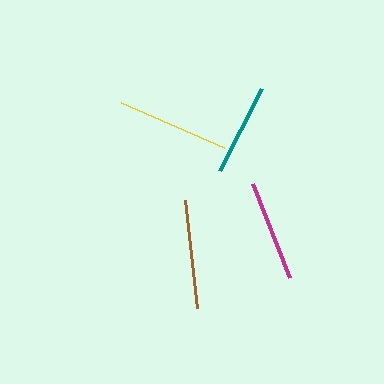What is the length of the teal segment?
The teal segment is approximately 92 pixels long.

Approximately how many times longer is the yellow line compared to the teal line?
The yellow line is approximately 1.2 times the length of the teal line.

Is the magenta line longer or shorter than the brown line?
The brown line is longer than the magenta line.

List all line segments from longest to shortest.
From longest to shortest: yellow, brown, magenta, teal.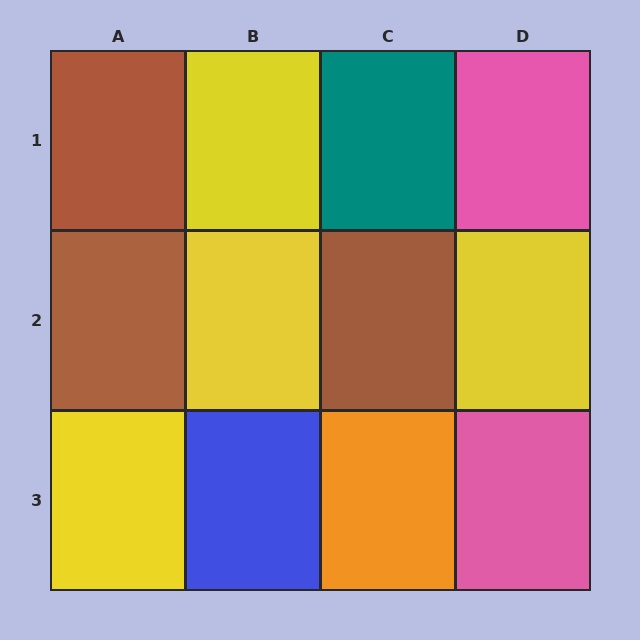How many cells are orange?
1 cell is orange.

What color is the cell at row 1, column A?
Brown.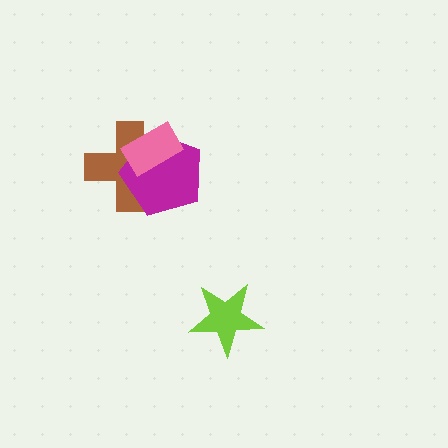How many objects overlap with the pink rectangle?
2 objects overlap with the pink rectangle.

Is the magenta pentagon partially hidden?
Yes, it is partially covered by another shape.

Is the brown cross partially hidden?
Yes, it is partially covered by another shape.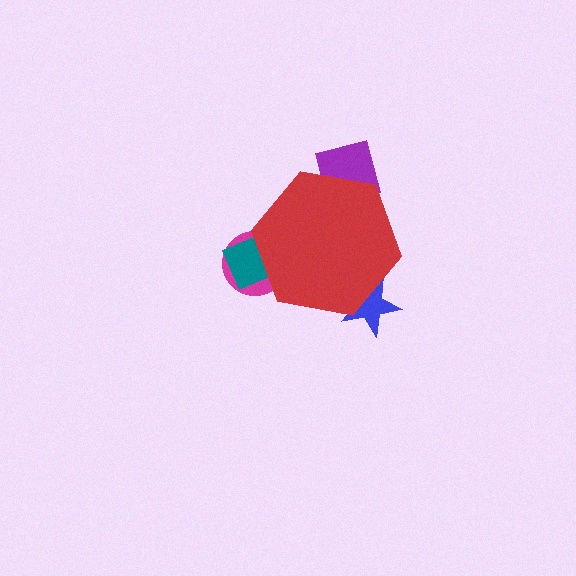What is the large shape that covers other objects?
A red hexagon.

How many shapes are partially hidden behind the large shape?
4 shapes are partially hidden.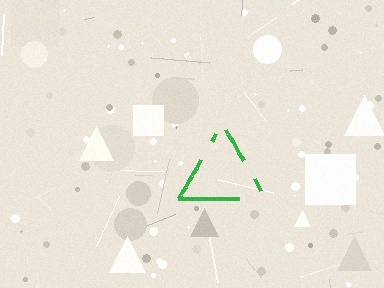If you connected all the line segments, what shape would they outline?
They would outline a triangle.